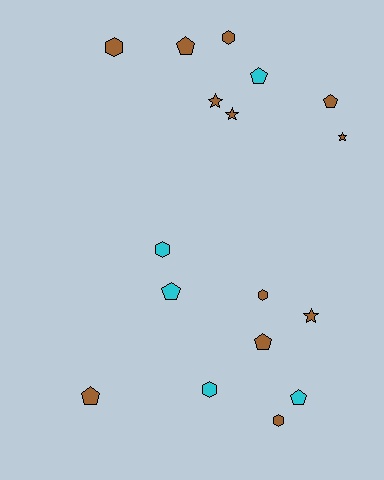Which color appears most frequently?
Brown, with 12 objects.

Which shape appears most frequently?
Pentagon, with 7 objects.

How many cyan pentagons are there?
There are 3 cyan pentagons.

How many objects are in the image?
There are 17 objects.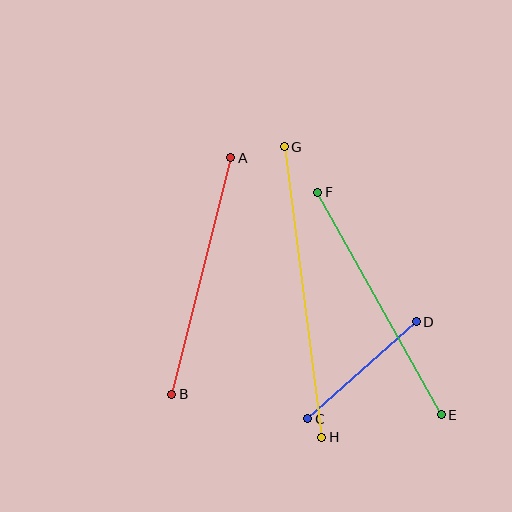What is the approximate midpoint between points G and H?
The midpoint is at approximately (303, 292) pixels.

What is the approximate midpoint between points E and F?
The midpoint is at approximately (379, 304) pixels.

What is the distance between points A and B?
The distance is approximately 244 pixels.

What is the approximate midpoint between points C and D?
The midpoint is at approximately (362, 370) pixels.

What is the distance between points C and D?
The distance is approximately 146 pixels.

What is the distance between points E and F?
The distance is approximately 255 pixels.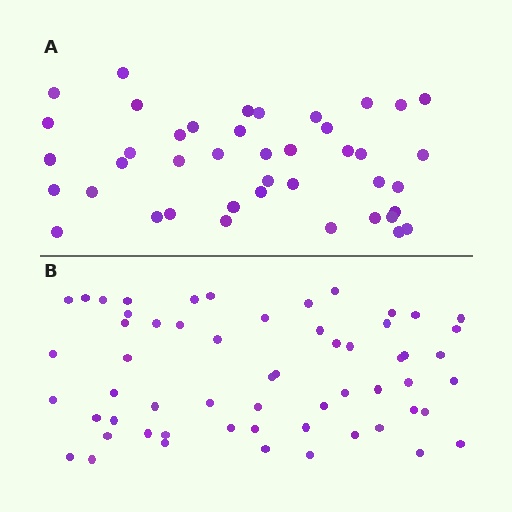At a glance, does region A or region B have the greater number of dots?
Region B (the bottom region) has more dots.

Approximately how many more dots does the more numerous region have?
Region B has approximately 15 more dots than region A.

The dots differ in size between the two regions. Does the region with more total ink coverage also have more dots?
No. Region A has more total ink coverage because its dots are larger, but region B actually contains more individual dots. Total area can be misleading — the number of items is what matters here.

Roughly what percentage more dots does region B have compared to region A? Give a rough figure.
About 40% more.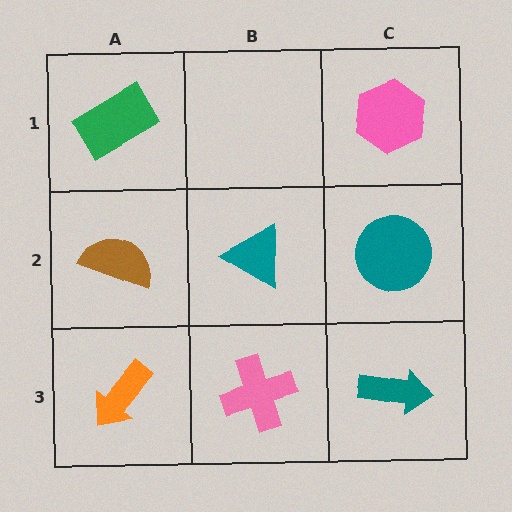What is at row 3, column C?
A teal arrow.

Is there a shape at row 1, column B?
No, that cell is empty.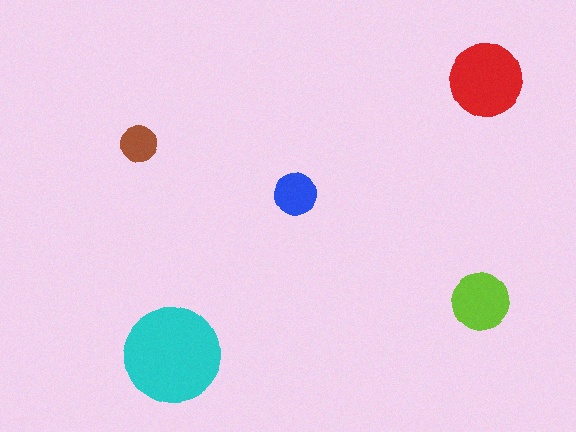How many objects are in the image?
There are 5 objects in the image.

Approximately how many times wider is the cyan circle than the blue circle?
About 2.5 times wider.